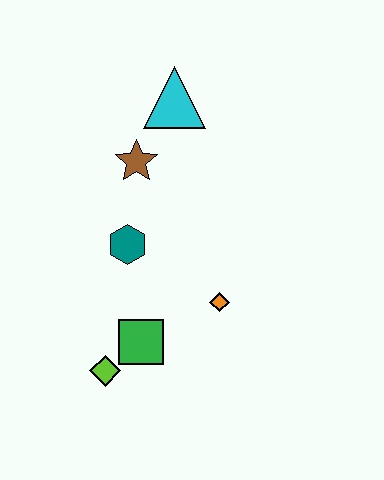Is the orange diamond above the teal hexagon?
No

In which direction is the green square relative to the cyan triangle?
The green square is below the cyan triangle.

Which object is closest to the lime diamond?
The green square is closest to the lime diamond.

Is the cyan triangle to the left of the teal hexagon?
No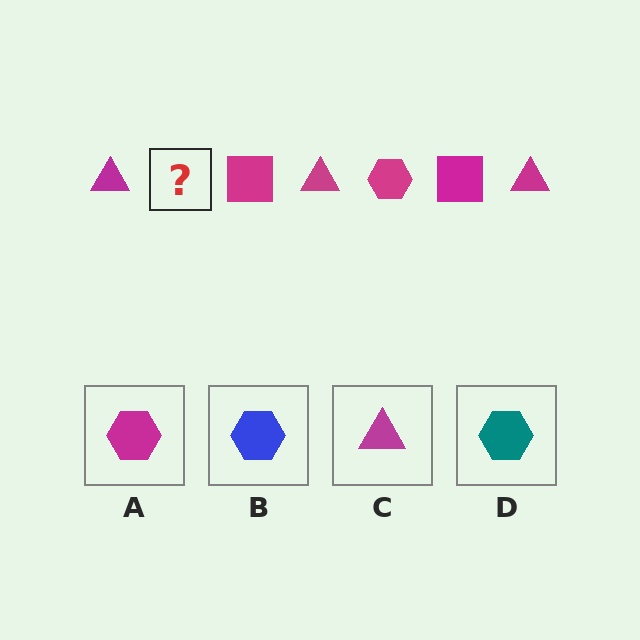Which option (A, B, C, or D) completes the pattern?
A.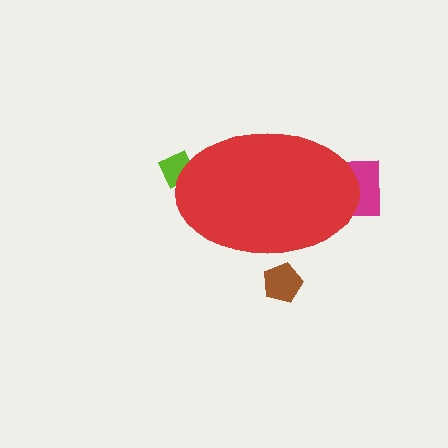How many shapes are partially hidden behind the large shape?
3 shapes are partially hidden.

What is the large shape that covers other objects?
A red ellipse.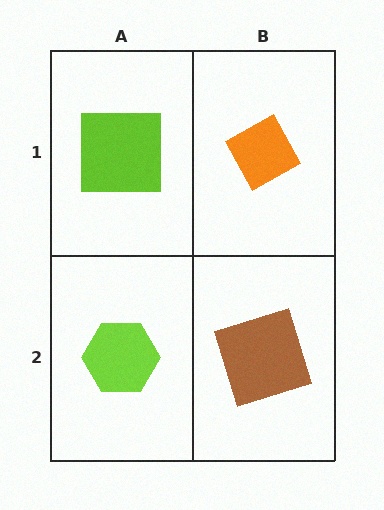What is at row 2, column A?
A lime hexagon.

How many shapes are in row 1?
2 shapes.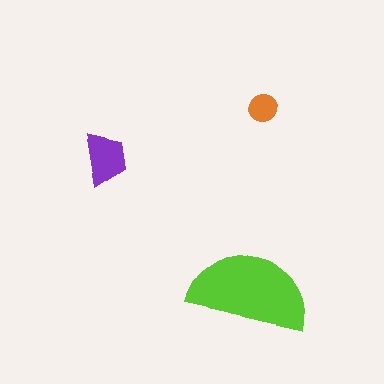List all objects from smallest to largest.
The orange circle, the purple trapezoid, the lime semicircle.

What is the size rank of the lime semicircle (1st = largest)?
1st.